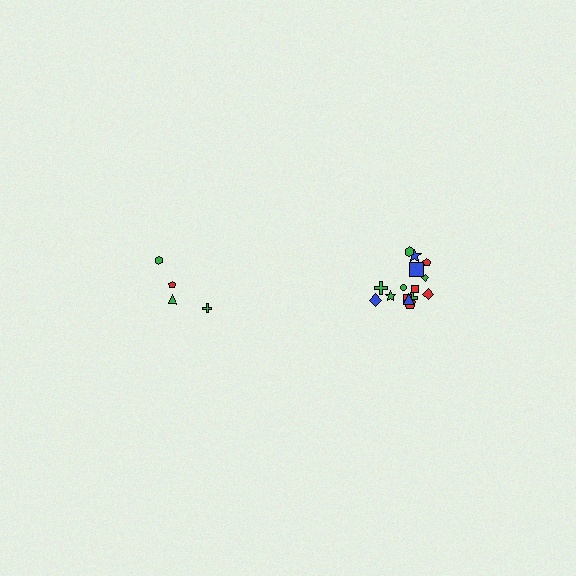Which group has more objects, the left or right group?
The right group.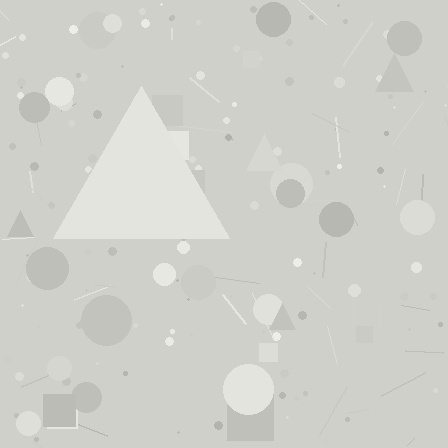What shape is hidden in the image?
A triangle is hidden in the image.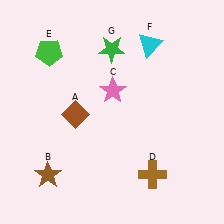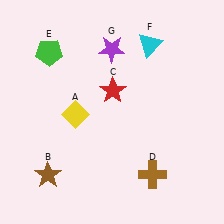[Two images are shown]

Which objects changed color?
A changed from brown to yellow. C changed from pink to red. G changed from green to purple.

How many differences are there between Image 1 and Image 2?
There are 3 differences between the two images.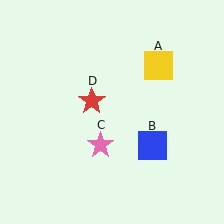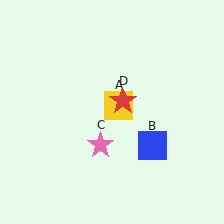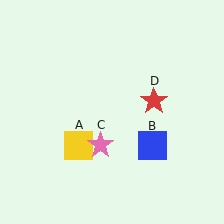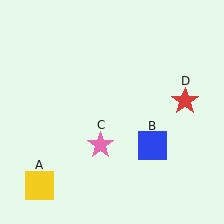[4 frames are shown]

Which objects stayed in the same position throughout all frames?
Blue square (object B) and pink star (object C) remained stationary.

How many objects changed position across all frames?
2 objects changed position: yellow square (object A), red star (object D).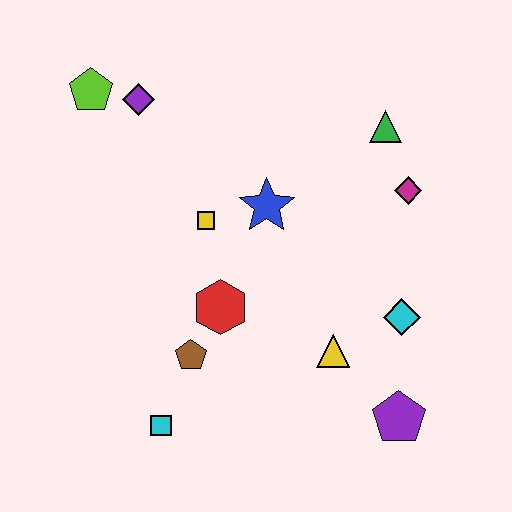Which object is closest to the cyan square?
The brown pentagon is closest to the cyan square.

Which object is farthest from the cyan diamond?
The lime pentagon is farthest from the cyan diamond.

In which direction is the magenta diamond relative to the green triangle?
The magenta diamond is below the green triangle.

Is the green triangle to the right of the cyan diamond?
No